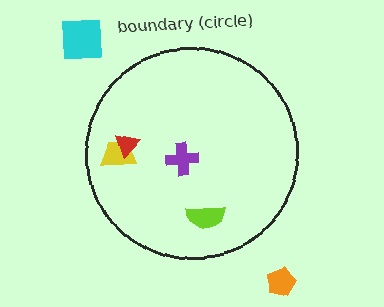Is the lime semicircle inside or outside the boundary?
Inside.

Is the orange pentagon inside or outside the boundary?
Outside.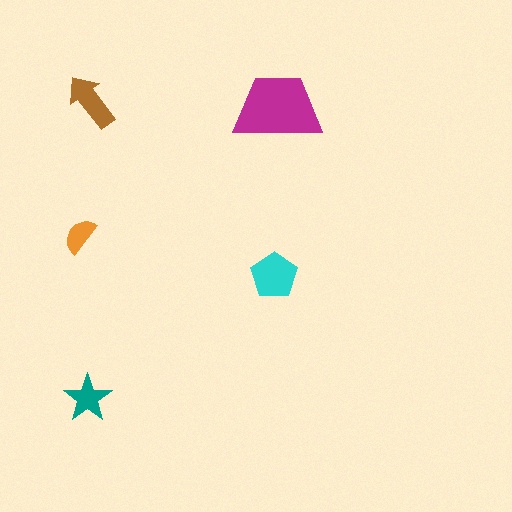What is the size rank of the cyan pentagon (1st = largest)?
2nd.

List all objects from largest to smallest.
The magenta trapezoid, the cyan pentagon, the brown arrow, the teal star, the orange semicircle.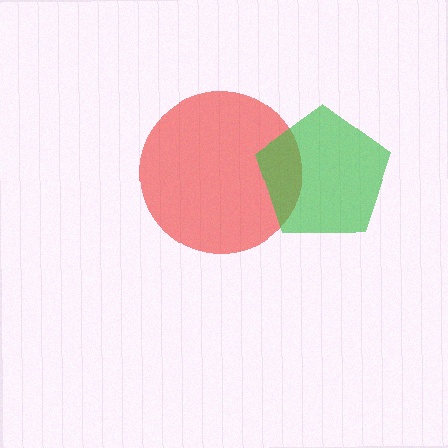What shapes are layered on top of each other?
The layered shapes are: a red circle, a green pentagon.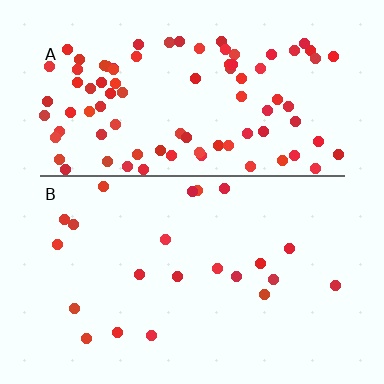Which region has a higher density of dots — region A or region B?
A (the top).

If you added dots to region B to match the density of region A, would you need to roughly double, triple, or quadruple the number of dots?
Approximately quadruple.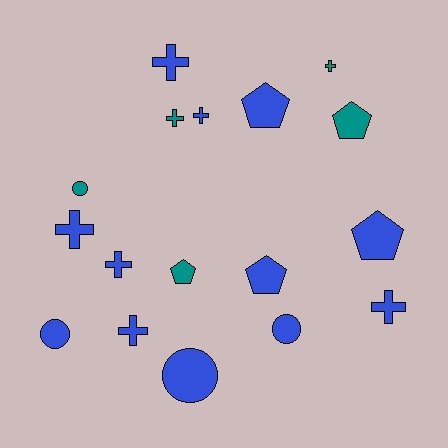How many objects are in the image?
There are 17 objects.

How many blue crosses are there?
There are 6 blue crosses.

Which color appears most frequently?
Blue, with 12 objects.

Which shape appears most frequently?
Cross, with 8 objects.